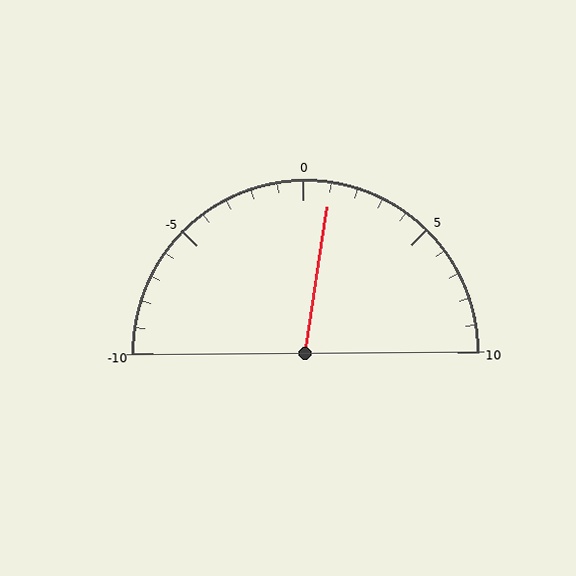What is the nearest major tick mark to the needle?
The nearest major tick mark is 0.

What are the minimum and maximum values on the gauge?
The gauge ranges from -10 to 10.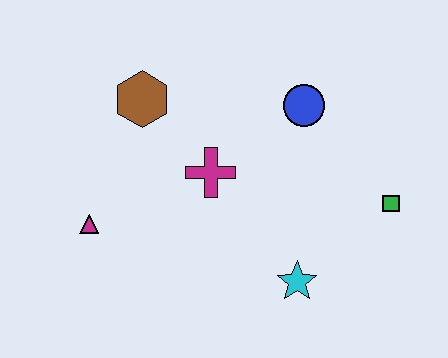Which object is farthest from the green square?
The magenta triangle is farthest from the green square.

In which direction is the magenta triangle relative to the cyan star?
The magenta triangle is to the left of the cyan star.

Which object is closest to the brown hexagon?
The magenta cross is closest to the brown hexagon.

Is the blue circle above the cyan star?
Yes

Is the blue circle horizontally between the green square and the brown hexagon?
Yes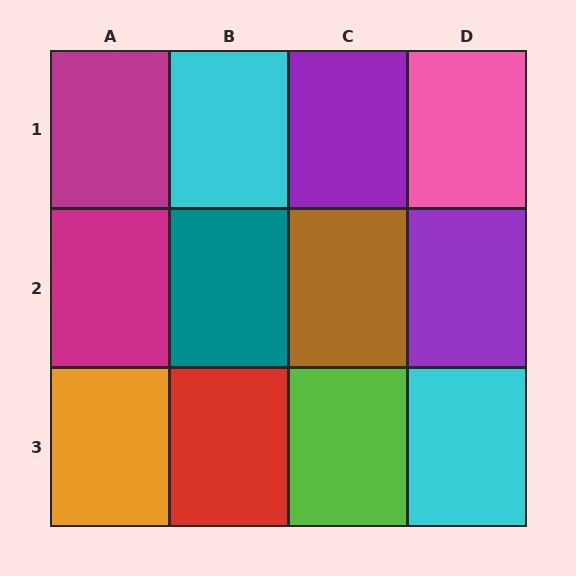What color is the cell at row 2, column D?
Purple.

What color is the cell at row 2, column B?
Teal.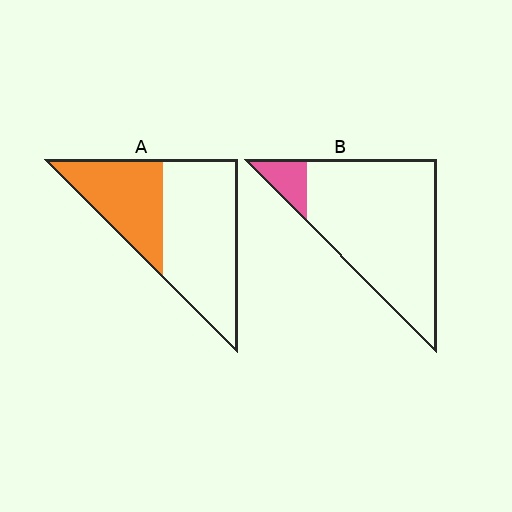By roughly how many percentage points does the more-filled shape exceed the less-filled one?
By roughly 25 percentage points (A over B).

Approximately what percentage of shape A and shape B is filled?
A is approximately 40% and B is approximately 10%.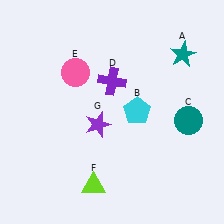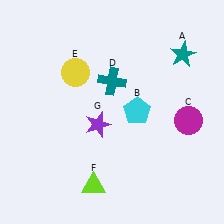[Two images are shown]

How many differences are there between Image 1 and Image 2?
There are 3 differences between the two images.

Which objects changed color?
C changed from teal to magenta. D changed from purple to teal. E changed from pink to yellow.